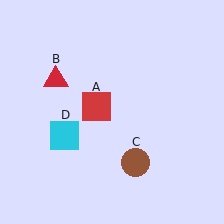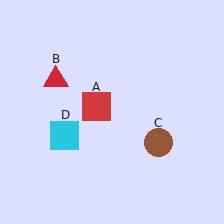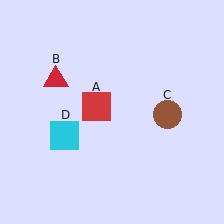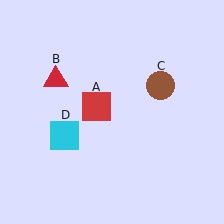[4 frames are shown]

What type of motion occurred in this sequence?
The brown circle (object C) rotated counterclockwise around the center of the scene.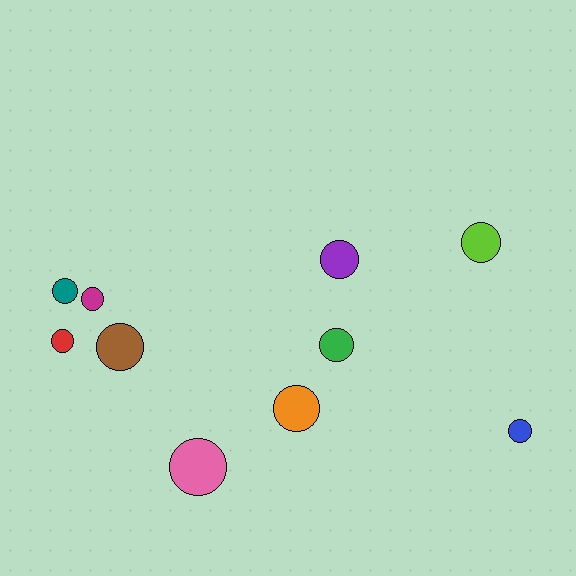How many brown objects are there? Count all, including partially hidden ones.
There is 1 brown object.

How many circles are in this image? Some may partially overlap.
There are 10 circles.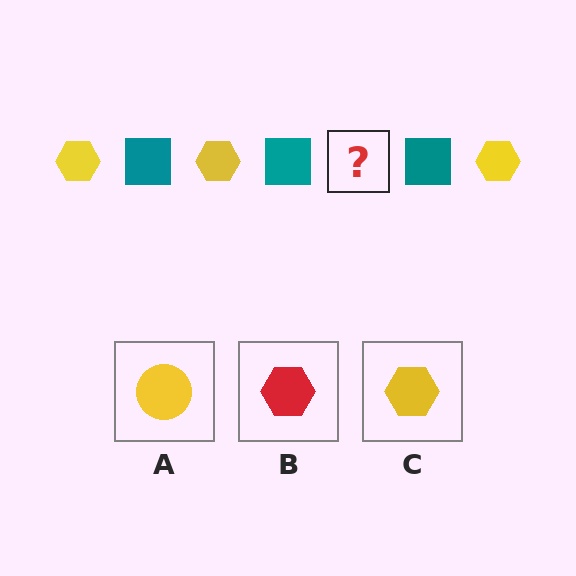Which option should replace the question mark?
Option C.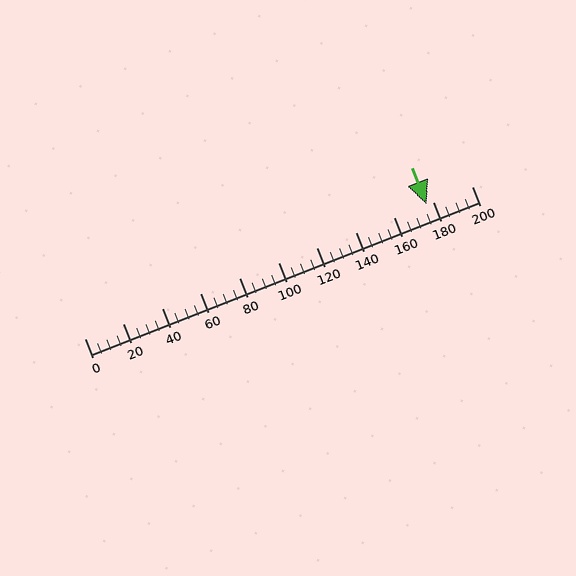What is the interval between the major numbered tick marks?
The major tick marks are spaced 20 units apart.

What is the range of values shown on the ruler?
The ruler shows values from 0 to 200.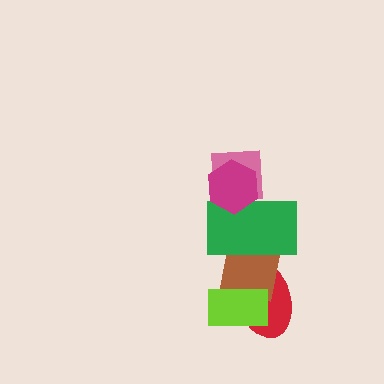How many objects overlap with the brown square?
3 objects overlap with the brown square.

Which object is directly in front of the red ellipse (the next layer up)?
The brown square is directly in front of the red ellipse.